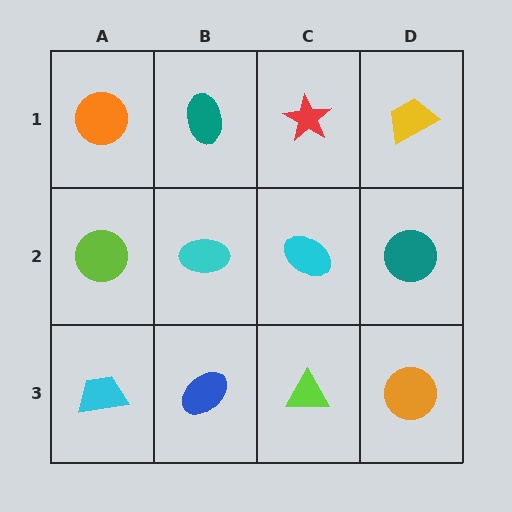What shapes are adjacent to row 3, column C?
A cyan ellipse (row 2, column C), a blue ellipse (row 3, column B), an orange circle (row 3, column D).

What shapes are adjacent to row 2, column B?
A teal ellipse (row 1, column B), a blue ellipse (row 3, column B), a lime circle (row 2, column A), a cyan ellipse (row 2, column C).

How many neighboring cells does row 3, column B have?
3.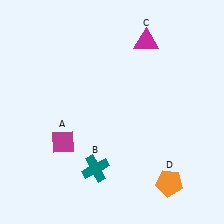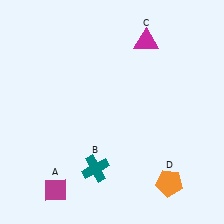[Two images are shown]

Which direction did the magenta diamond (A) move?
The magenta diamond (A) moved down.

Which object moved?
The magenta diamond (A) moved down.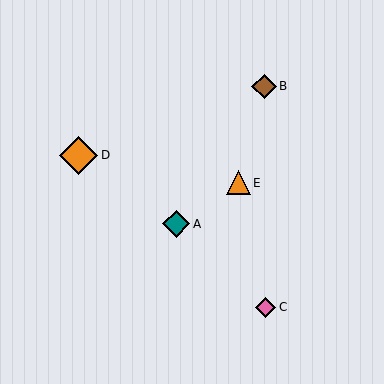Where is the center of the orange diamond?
The center of the orange diamond is at (79, 155).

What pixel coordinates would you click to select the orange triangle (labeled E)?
Click at (238, 183) to select the orange triangle E.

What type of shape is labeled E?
Shape E is an orange triangle.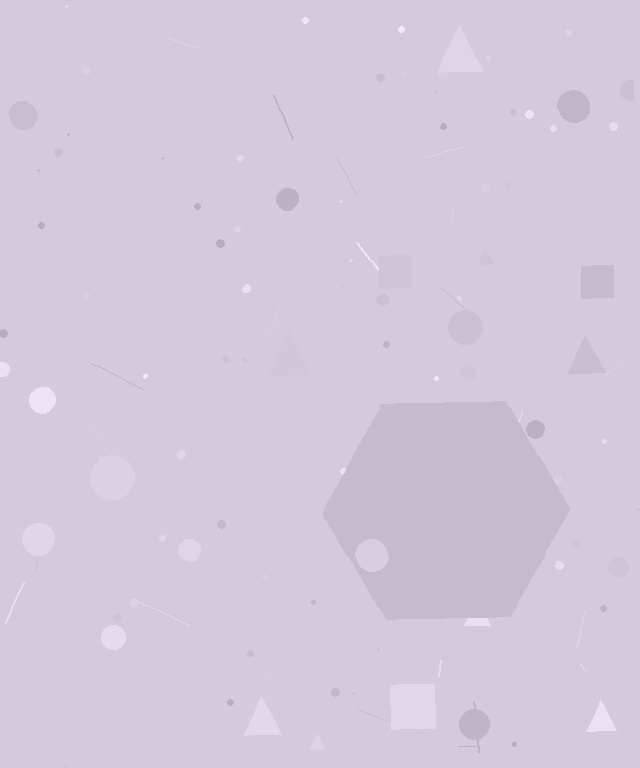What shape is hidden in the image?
A hexagon is hidden in the image.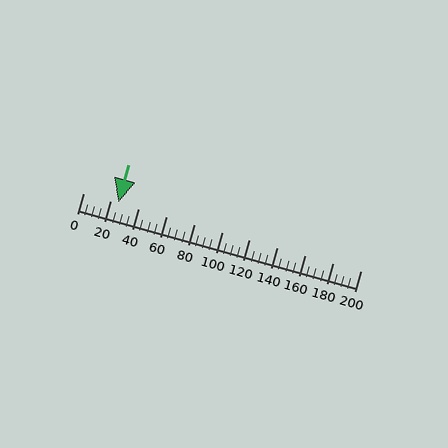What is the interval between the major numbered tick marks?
The major tick marks are spaced 20 units apart.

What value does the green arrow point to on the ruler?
The green arrow points to approximately 25.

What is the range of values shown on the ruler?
The ruler shows values from 0 to 200.